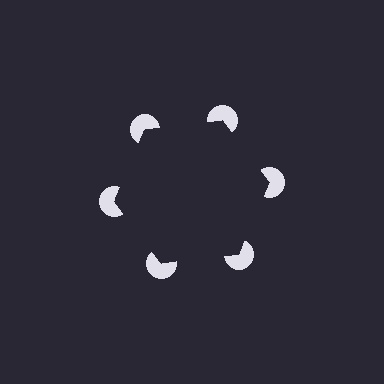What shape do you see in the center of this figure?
An illusory hexagon — its edges are inferred from the aligned wedge cuts in the pac-man discs, not physically drawn.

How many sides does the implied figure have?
6 sides.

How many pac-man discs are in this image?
There are 6 — one at each vertex of the illusory hexagon.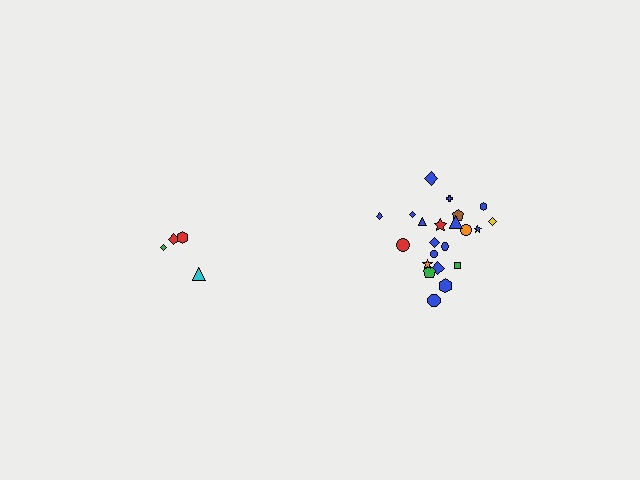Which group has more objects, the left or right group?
The right group.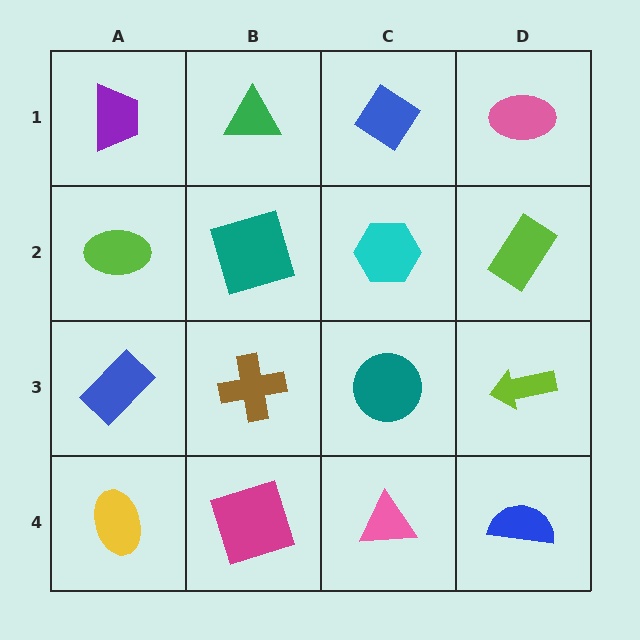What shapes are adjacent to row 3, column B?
A teal square (row 2, column B), a magenta square (row 4, column B), a blue rectangle (row 3, column A), a teal circle (row 3, column C).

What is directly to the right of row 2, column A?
A teal square.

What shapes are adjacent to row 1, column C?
A cyan hexagon (row 2, column C), a green triangle (row 1, column B), a pink ellipse (row 1, column D).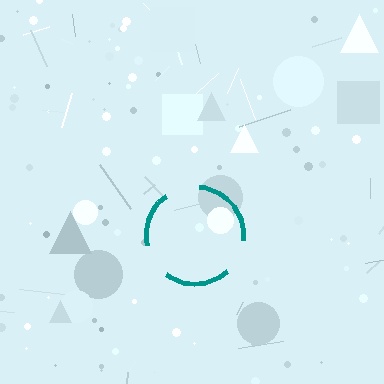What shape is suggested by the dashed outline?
The dashed outline suggests a circle.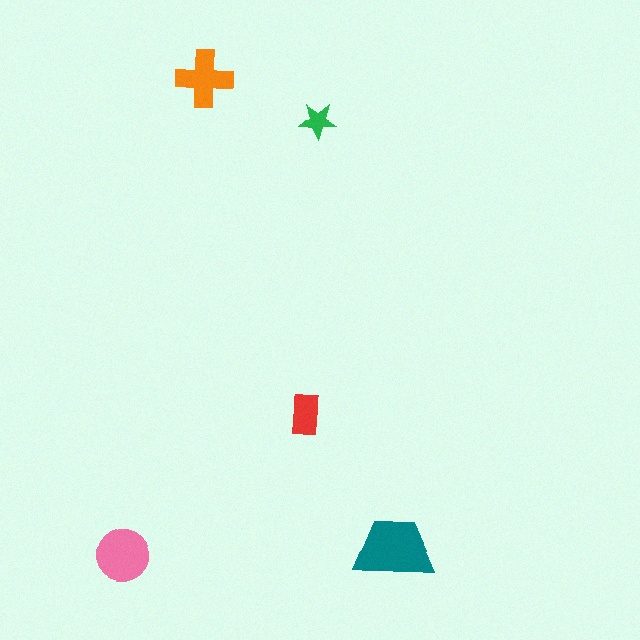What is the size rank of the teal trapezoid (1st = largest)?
1st.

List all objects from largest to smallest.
The teal trapezoid, the pink circle, the orange cross, the red rectangle, the green star.